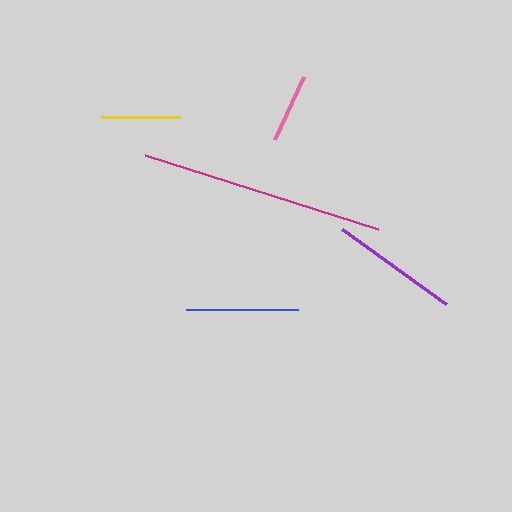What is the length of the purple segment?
The purple segment is approximately 129 pixels long.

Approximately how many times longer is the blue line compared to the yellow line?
The blue line is approximately 1.4 times the length of the yellow line.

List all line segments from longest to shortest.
From longest to shortest: magenta, purple, blue, yellow, pink.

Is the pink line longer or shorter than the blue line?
The blue line is longer than the pink line.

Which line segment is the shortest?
The pink line is the shortest at approximately 70 pixels.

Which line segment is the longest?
The magenta line is the longest at approximately 245 pixels.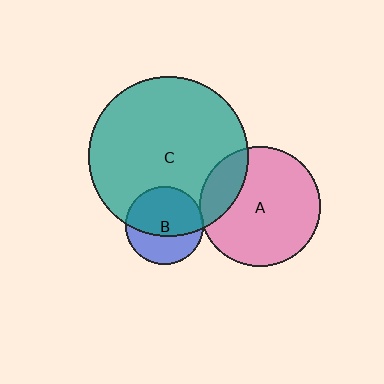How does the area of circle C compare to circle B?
Approximately 4.2 times.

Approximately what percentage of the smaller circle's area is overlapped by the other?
Approximately 20%.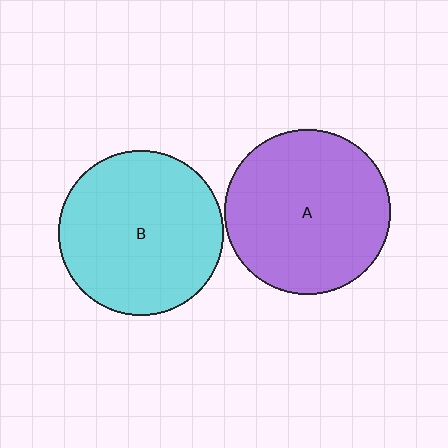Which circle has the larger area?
Circle A (purple).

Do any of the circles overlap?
No, none of the circles overlap.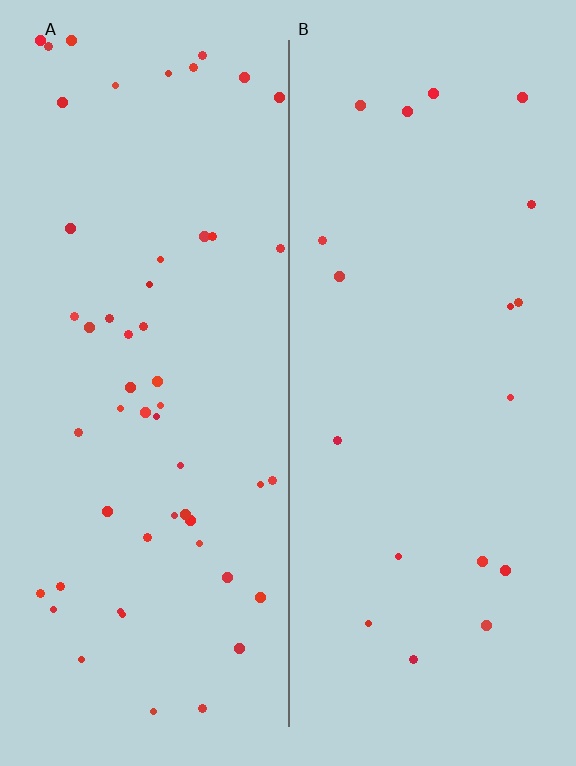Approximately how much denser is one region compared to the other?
Approximately 2.8× — region A over region B.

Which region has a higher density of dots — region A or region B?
A (the left).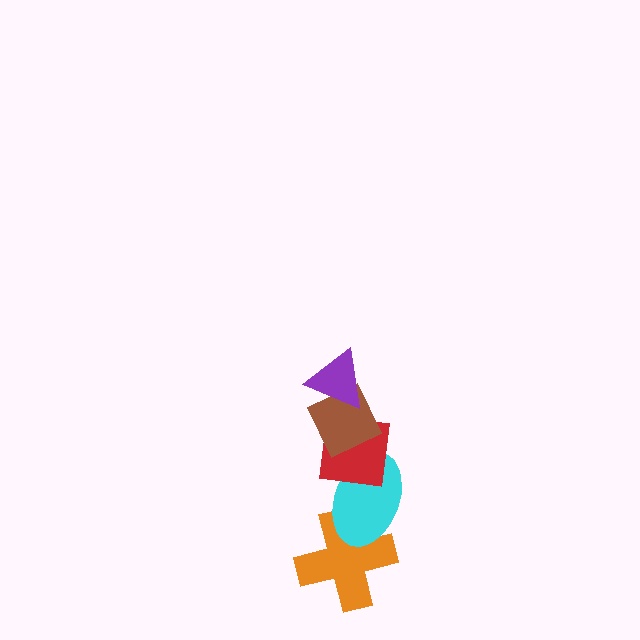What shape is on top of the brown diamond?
The purple triangle is on top of the brown diamond.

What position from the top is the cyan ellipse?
The cyan ellipse is 4th from the top.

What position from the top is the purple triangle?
The purple triangle is 1st from the top.